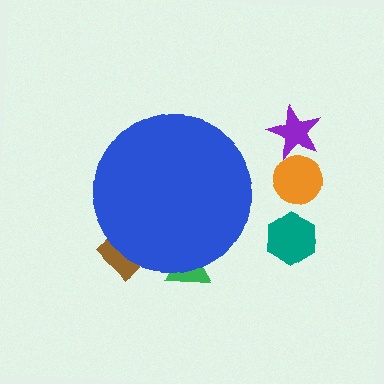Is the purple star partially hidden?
No, the purple star is fully visible.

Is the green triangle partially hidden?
Yes, the green triangle is partially hidden behind the blue circle.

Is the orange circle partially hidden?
No, the orange circle is fully visible.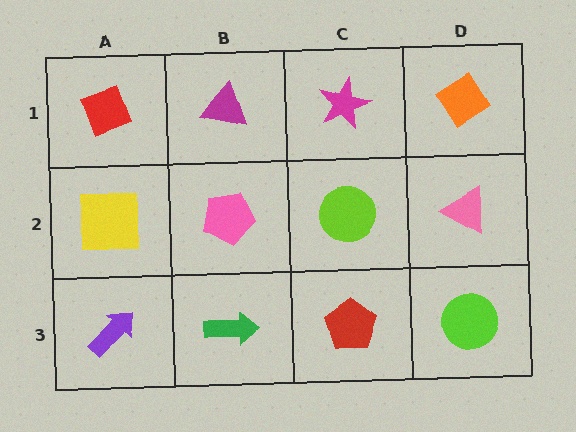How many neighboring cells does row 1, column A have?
2.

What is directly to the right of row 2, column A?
A pink pentagon.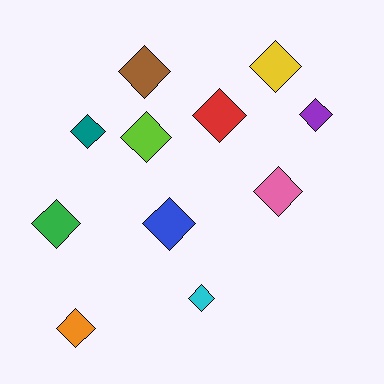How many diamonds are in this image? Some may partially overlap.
There are 11 diamonds.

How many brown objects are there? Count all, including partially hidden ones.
There is 1 brown object.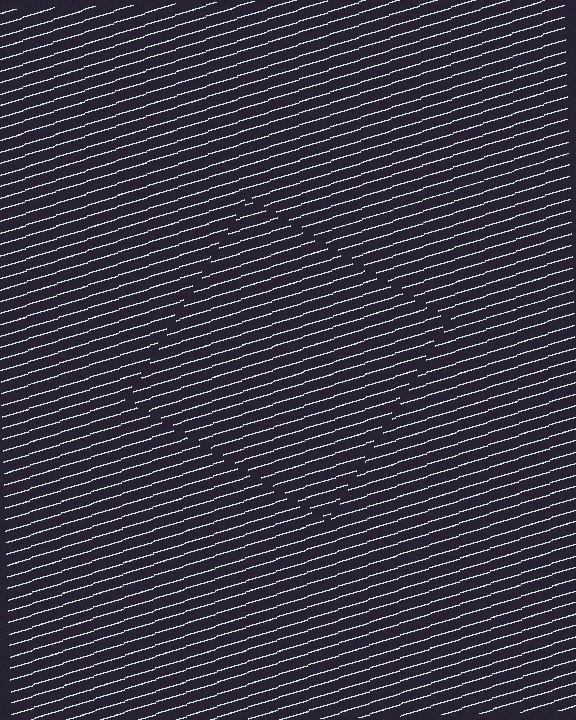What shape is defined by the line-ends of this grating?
An illusory square. The interior of the shape contains the same grating, shifted by half a period — the contour is defined by the phase discontinuity where line-ends from the inner and outer gratings abut.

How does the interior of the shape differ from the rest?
The interior of the shape contains the same grating, shifted by half a period — the contour is defined by the phase discontinuity where line-ends from the inner and outer gratings abut.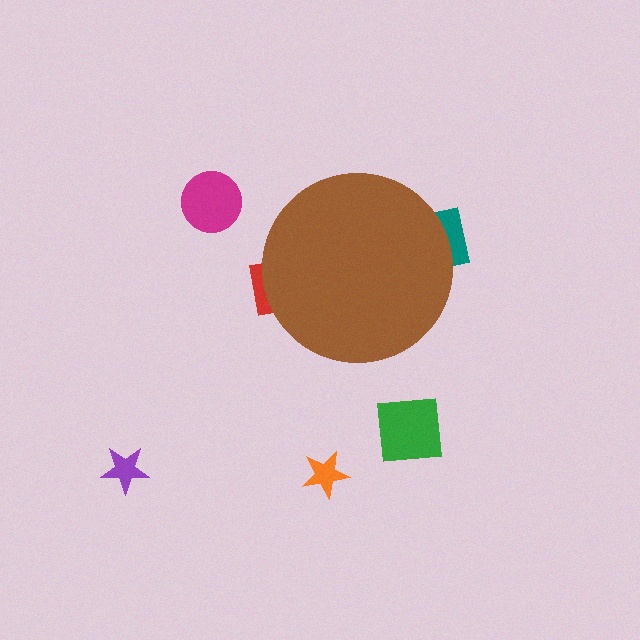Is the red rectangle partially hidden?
Yes, the red rectangle is partially hidden behind the brown circle.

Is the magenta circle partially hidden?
No, the magenta circle is fully visible.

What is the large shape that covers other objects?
A brown circle.